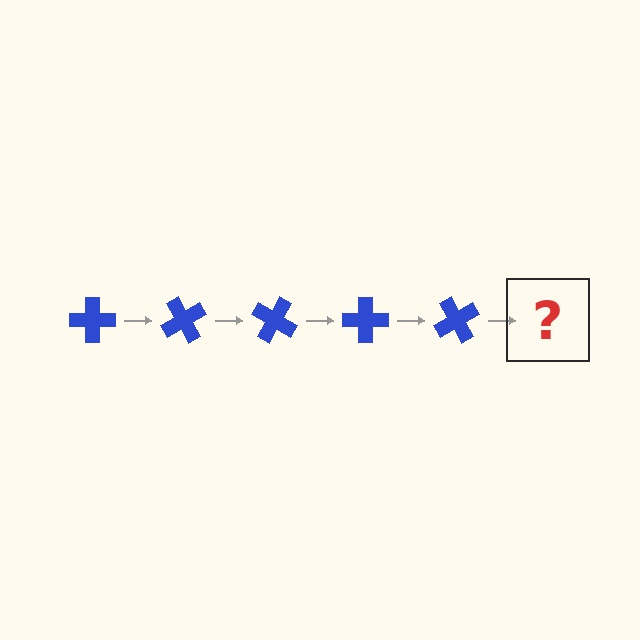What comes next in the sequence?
The next element should be a blue cross rotated 300 degrees.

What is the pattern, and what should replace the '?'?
The pattern is that the cross rotates 60 degrees each step. The '?' should be a blue cross rotated 300 degrees.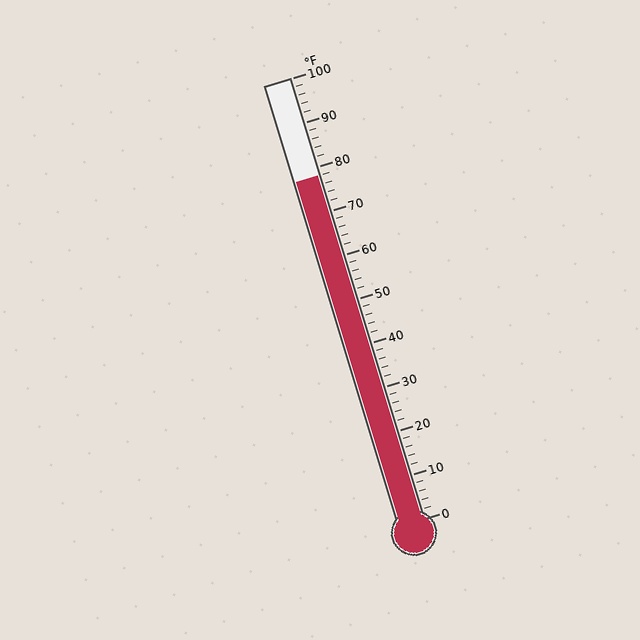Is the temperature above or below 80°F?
The temperature is below 80°F.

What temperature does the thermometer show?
The thermometer shows approximately 78°F.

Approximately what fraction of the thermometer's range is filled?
The thermometer is filled to approximately 80% of its range.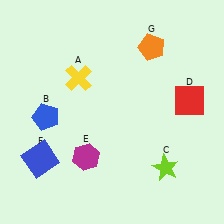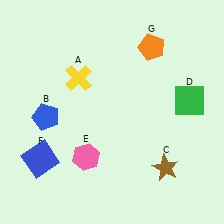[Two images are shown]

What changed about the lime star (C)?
In Image 1, C is lime. In Image 2, it changed to brown.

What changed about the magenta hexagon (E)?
In Image 1, E is magenta. In Image 2, it changed to pink.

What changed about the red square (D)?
In Image 1, D is red. In Image 2, it changed to green.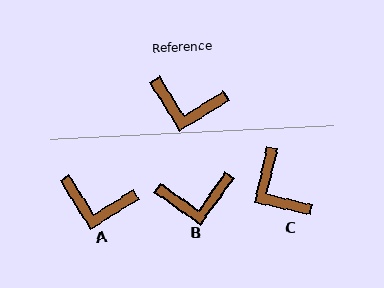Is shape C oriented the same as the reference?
No, it is off by about 44 degrees.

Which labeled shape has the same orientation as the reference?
A.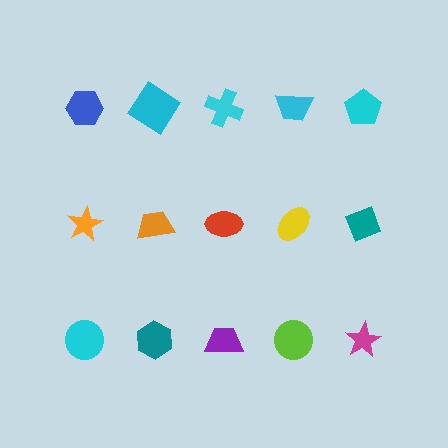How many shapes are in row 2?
5 shapes.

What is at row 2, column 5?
A teal diamond.